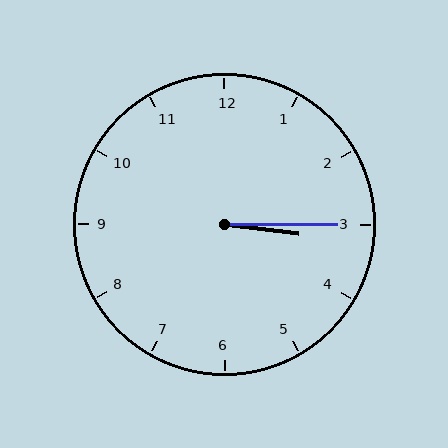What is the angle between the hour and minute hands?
Approximately 8 degrees.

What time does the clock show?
3:15.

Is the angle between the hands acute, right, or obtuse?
It is acute.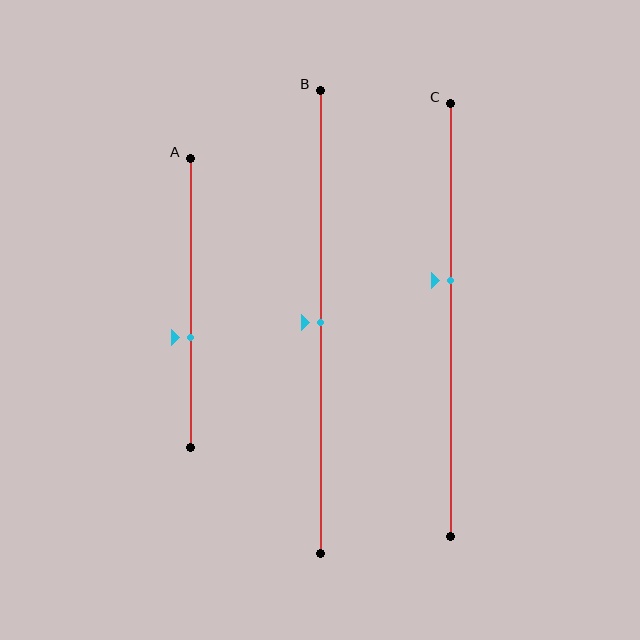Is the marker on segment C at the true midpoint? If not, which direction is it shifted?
No, the marker on segment C is shifted upward by about 9% of the segment length.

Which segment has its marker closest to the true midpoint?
Segment B has its marker closest to the true midpoint.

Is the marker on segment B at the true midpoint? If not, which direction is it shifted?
Yes, the marker on segment B is at the true midpoint.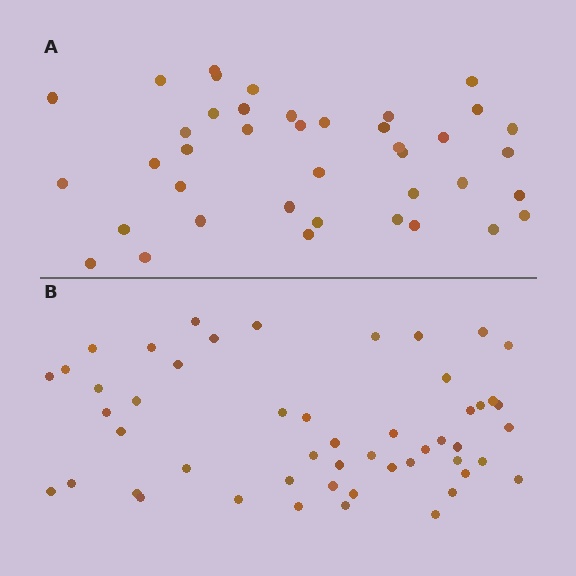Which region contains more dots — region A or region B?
Region B (the bottom region) has more dots.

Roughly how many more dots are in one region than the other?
Region B has roughly 12 or so more dots than region A.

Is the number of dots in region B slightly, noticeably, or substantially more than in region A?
Region B has noticeably more, but not dramatically so. The ratio is roughly 1.3 to 1.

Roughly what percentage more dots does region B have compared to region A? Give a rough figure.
About 30% more.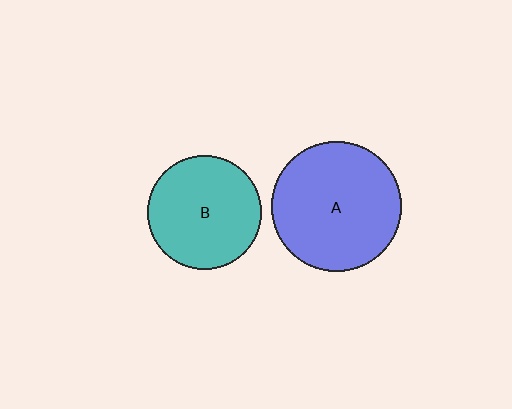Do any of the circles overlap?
No, none of the circles overlap.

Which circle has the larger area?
Circle A (blue).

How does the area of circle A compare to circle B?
Approximately 1.3 times.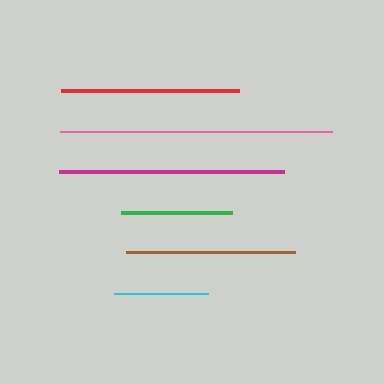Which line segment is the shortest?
The cyan line is the shortest at approximately 93 pixels.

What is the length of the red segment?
The red segment is approximately 177 pixels long.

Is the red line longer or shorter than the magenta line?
The magenta line is longer than the red line.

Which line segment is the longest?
The pink line is the longest at approximately 272 pixels.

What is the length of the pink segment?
The pink segment is approximately 272 pixels long.